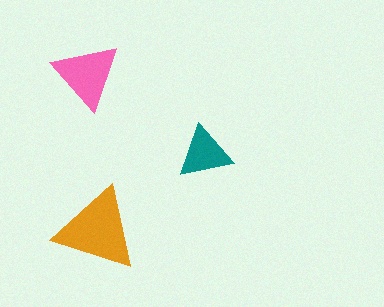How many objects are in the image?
There are 3 objects in the image.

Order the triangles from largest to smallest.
the orange one, the pink one, the teal one.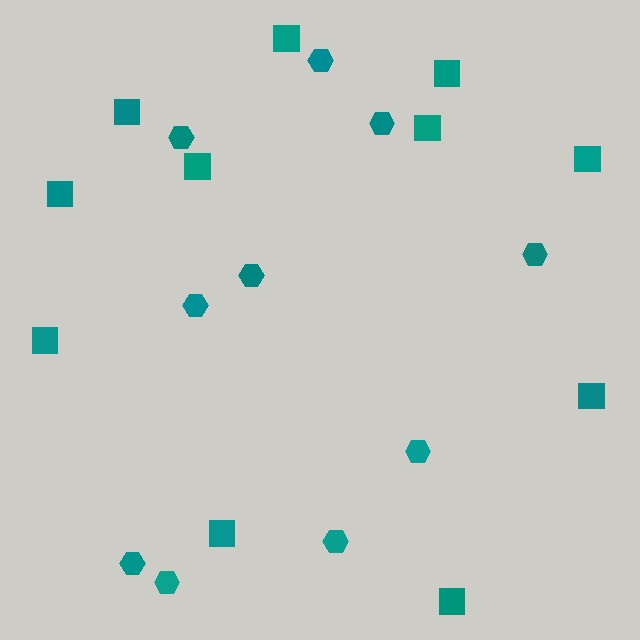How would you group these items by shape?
There are 2 groups: one group of squares (11) and one group of hexagons (10).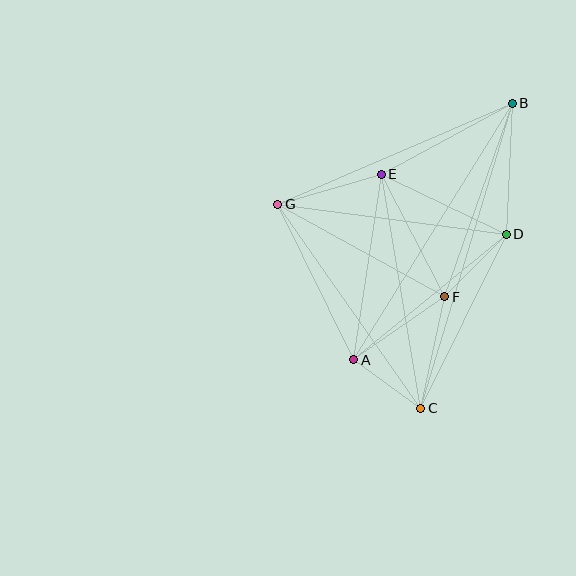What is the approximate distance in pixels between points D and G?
The distance between D and G is approximately 230 pixels.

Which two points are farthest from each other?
Points B and C are farthest from each other.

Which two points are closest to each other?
Points A and C are closest to each other.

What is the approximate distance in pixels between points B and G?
The distance between B and G is approximately 255 pixels.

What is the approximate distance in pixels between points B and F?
The distance between B and F is approximately 205 pixels.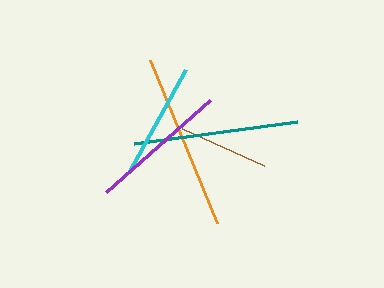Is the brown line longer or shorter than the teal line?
The teal line is longer than the brown line.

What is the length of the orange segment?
The orange segment is approximately 176 pixels long.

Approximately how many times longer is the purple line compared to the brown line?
The purple line is approximately 1.5 times the length of the brown line.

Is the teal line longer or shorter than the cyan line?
The teal line is longer than the cyan line.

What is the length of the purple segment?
The purple segment is approximately 139 pixels long.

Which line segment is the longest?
The orange line is the longest at approximately 176 pixels.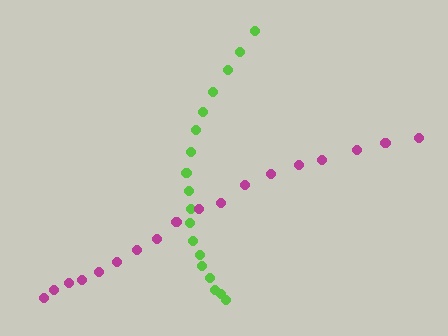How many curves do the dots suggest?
There are 2 distinct paths.